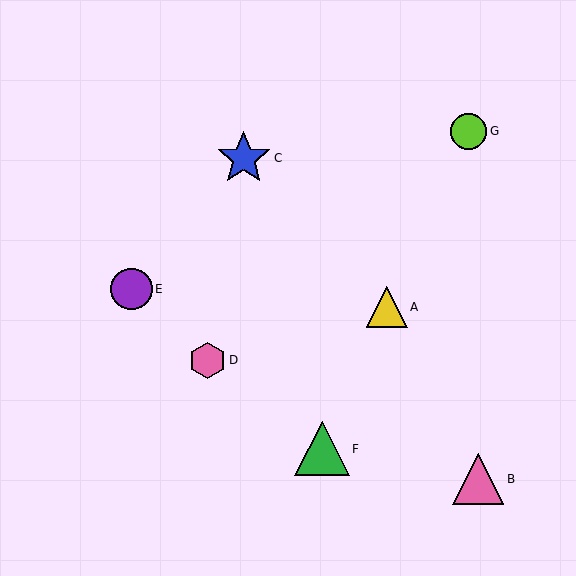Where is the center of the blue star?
The center of the blue star is at (244, 158).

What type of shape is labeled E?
Shape E is a purple circle.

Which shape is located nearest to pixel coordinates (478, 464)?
The pink triangle (labeled B) at (478, 479) is nearest to that location.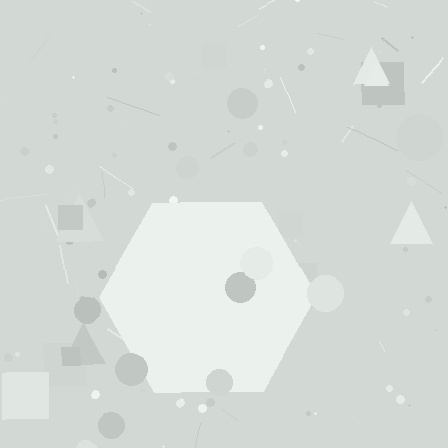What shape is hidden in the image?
A hexagon is hidden in the image.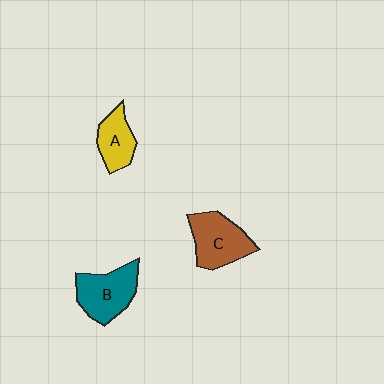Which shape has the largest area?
Shape B (teal).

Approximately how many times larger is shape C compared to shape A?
Approximately 1.5 times.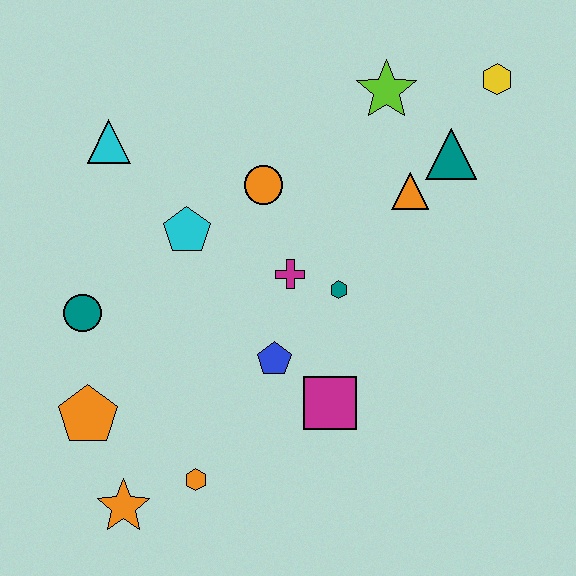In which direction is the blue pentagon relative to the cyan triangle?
The blue pentagon is below the cyan triangle.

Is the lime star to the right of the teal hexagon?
Yes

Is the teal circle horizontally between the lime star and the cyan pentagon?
No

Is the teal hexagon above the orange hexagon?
Yes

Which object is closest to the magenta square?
The blue pentagon is closest to the magenta square.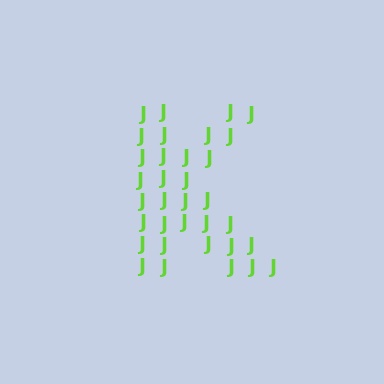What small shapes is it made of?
It is made of small letter J's.